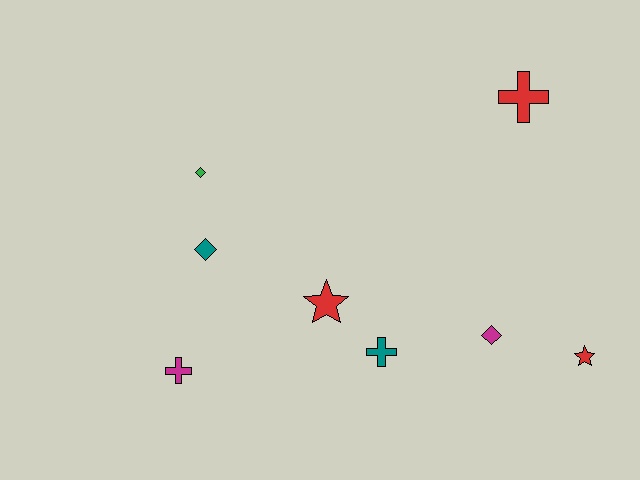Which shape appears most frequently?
Diamond, with 3 objects.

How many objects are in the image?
There are 8 objects.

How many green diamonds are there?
There is 1 green diamond.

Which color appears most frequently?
Red, with 3 objects.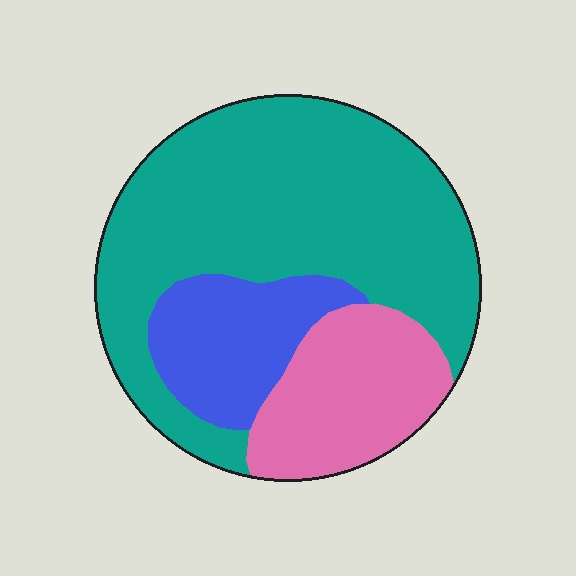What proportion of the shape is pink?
Pink covers about 20% of the shape.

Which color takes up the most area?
Teal, at roughly 60%.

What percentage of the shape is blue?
Blue takes up less than a quarter of the shape.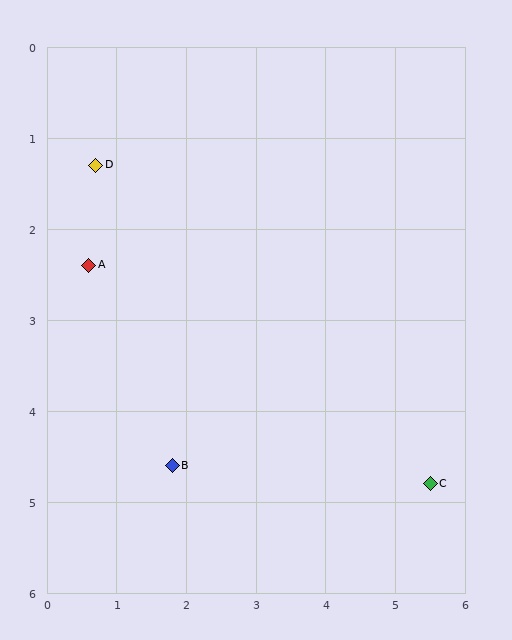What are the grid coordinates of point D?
Point D is at approximately (0.7, 1.3).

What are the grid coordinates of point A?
Point A is at approximately (0.6, 2.4).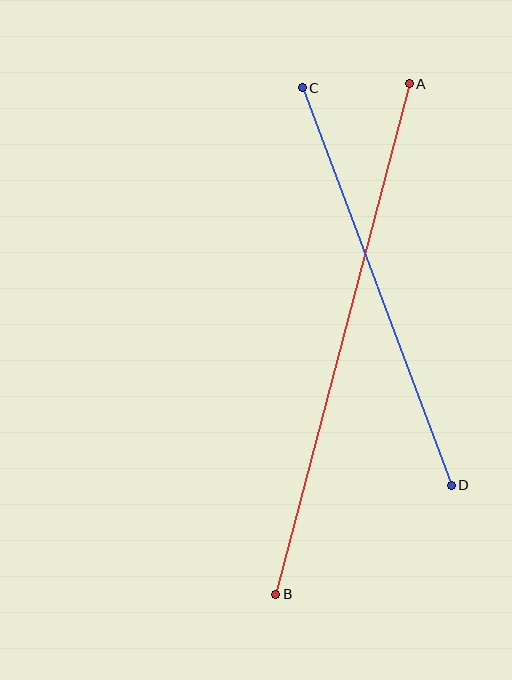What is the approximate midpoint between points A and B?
The midpoint is at approximately (342, 339) pixels.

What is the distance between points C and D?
The distance is approximately 424 pixels.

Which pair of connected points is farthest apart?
Points A and B are farthest apart.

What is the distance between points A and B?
The distance is approximately 528 pixels.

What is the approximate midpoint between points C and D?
The midpoint is at approximately (377, 286) pixels.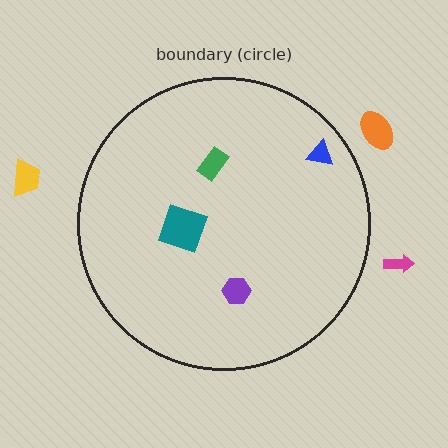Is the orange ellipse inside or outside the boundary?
Outside.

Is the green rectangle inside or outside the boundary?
Inside.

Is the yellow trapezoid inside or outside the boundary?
Outside.